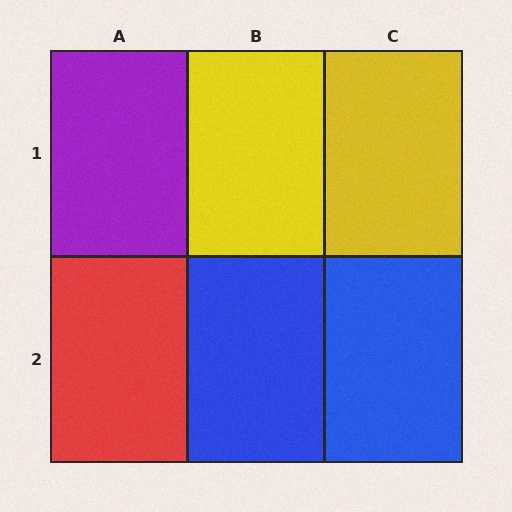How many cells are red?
1 cell is red.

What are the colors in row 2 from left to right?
Red, blue, blue.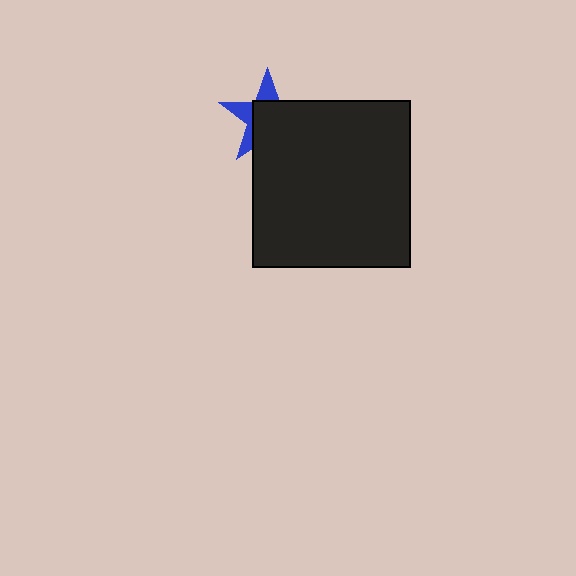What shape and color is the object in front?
The object in front is a black rectangle.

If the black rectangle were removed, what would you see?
You would see the complete blue star.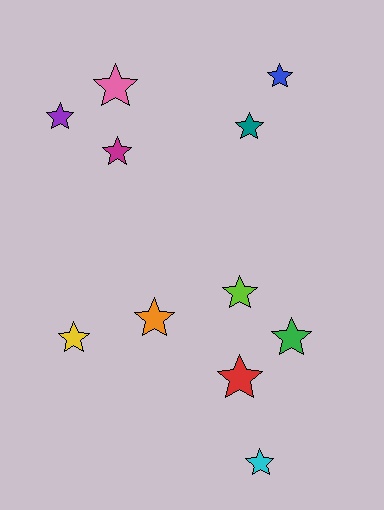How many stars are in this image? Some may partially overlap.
There are 11 stars.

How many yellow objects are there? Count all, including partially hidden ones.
There is 1 yellow object.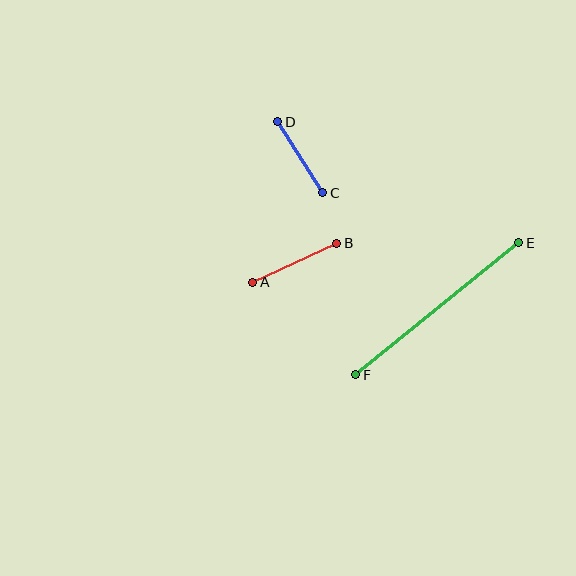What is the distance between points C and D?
The distance is approximately 84 pixels.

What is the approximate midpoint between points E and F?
The midpoint is at approximately (437, 309) pixels.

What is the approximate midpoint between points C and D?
The midpoint is at approximately (300, 157) pixels.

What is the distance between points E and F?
The distance is approximately 210 pixels.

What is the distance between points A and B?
The distance is approximately 93 pixels.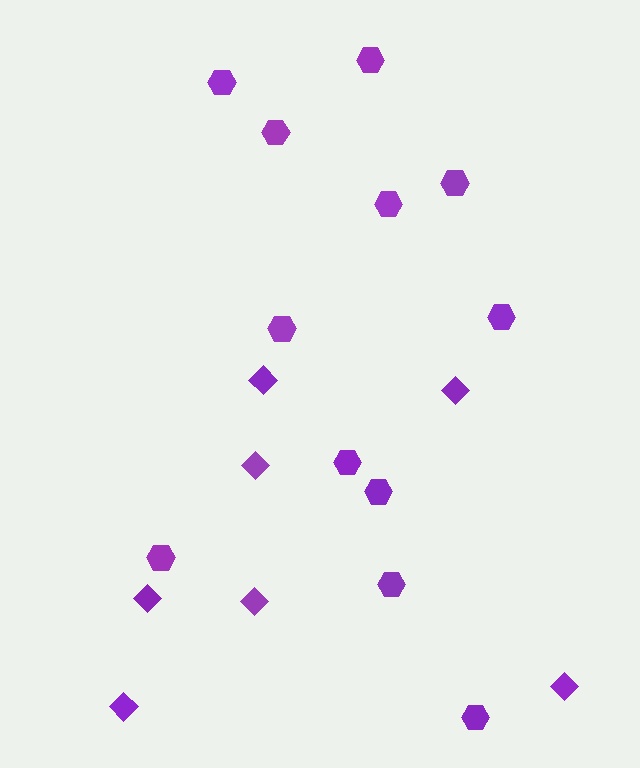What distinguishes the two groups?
There are 2 groups: one group of hexagons (12) and one group of diamonds (7).